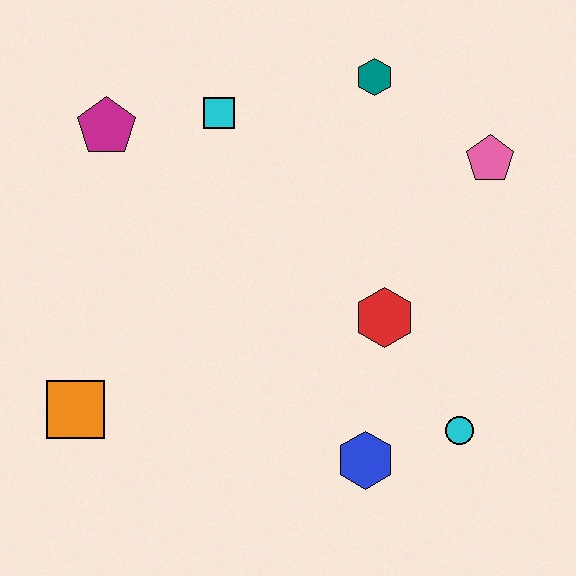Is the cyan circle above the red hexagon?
No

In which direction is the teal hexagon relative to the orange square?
The teal hexagon is above the orange square.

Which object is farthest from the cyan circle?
The magenta pentagon is farthest from the cyan circle.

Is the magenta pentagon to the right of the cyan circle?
No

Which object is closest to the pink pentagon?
The teal hexagon is closest to the pink pentagon.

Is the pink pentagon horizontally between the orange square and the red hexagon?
No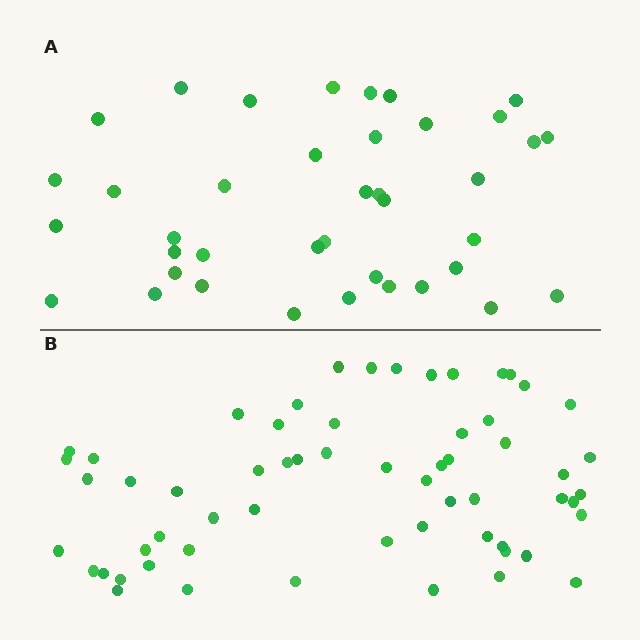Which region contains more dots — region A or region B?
Region B (the bottom region) has more dots.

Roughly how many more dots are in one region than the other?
Region B has approximately 20 more dots than region A.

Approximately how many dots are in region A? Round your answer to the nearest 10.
About 40 dots. (The exact count is 39, which rounds to 40.)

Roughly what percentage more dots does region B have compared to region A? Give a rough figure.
About 55% more.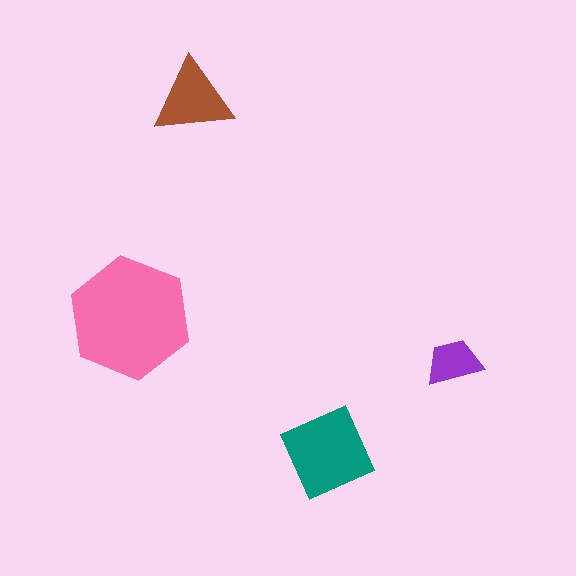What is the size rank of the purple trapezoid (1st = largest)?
4th.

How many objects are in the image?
There are 4 objects in the image.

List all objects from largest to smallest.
The pink hexagon, the teal square, the brown triangle, the purple trapezoid.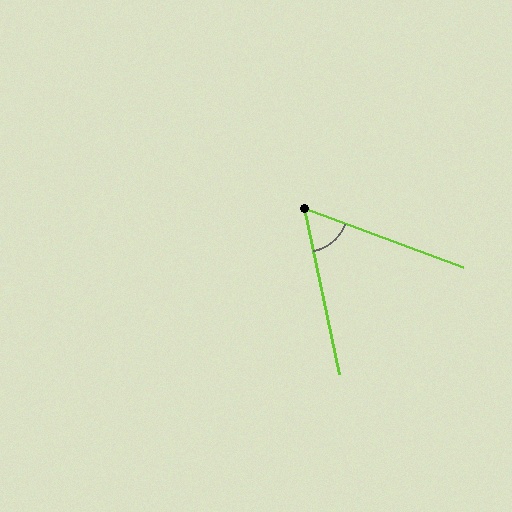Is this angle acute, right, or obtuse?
It is acute.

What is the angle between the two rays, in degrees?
Approximately 58 degrees.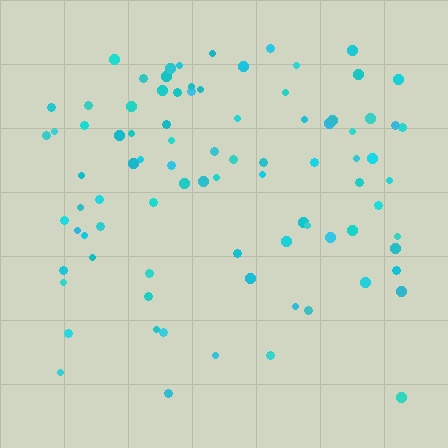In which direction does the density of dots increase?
From bottom to top, with the top side densest.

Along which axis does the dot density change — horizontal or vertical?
Vertical.